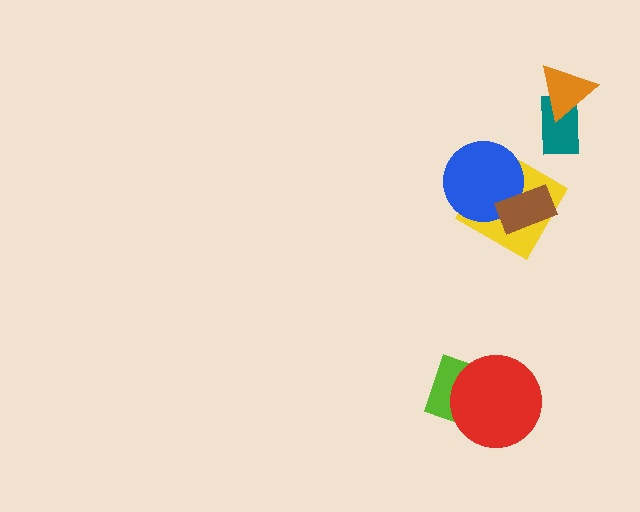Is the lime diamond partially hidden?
Yes, it is partially covered by another shape.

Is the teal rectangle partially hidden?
Yes, it is partially covered by another shape.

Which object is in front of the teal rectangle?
The orange triangle is in front of the teal rectangle.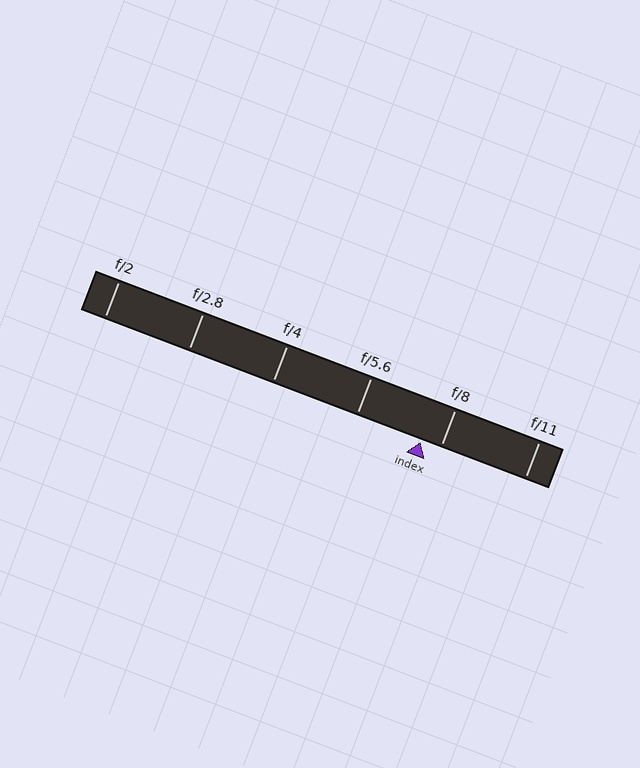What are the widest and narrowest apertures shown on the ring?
The widest aperture shown is f/2 and the narrowest is f/11.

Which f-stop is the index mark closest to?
The index mark is closest to f/8.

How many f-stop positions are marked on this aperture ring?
There are 6 f-stop positions marked.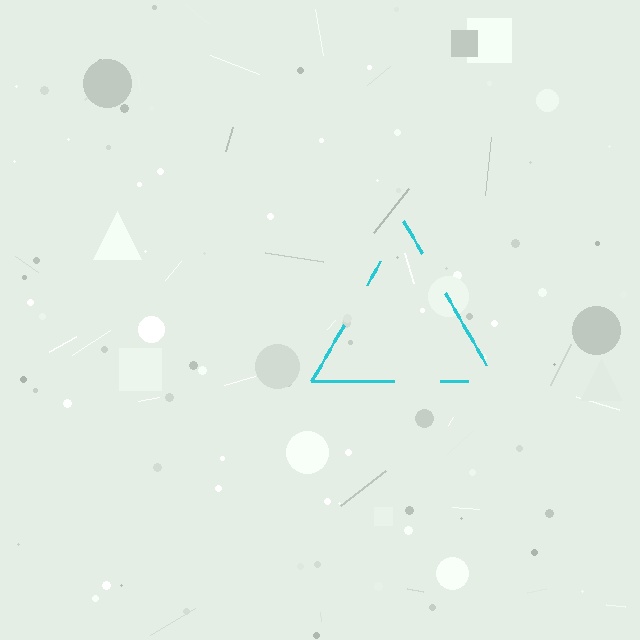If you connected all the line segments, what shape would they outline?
They would outline a triangle.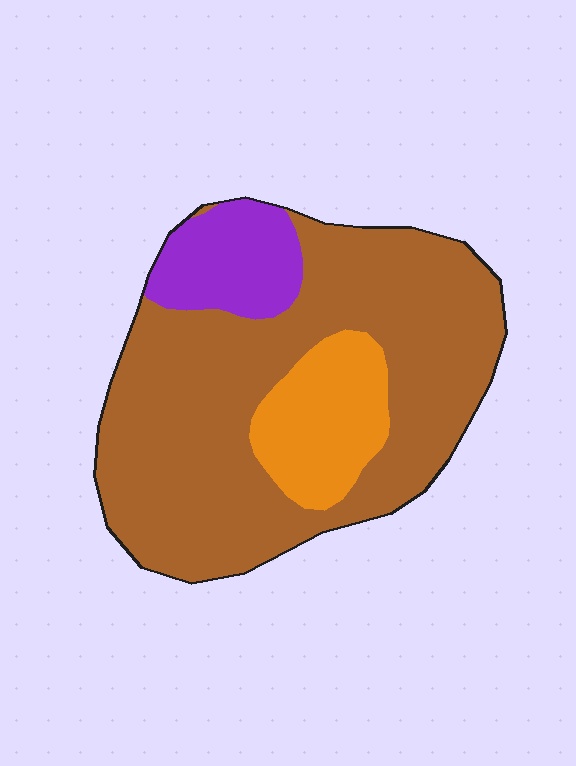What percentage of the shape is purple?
Purple takes up less than a sixth of the shape.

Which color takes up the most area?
Brown, at roughly 70%.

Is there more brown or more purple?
Brown.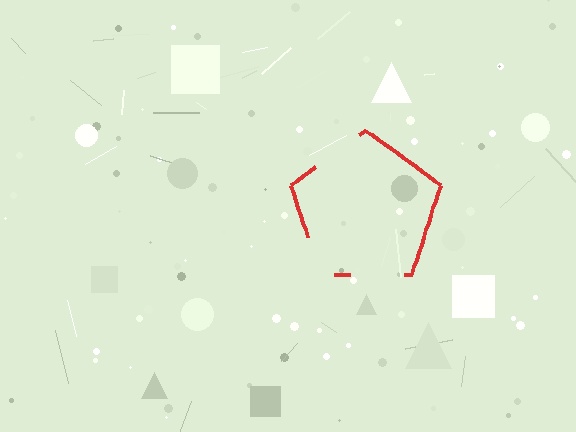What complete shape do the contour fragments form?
The contour fragments form a pentagon.